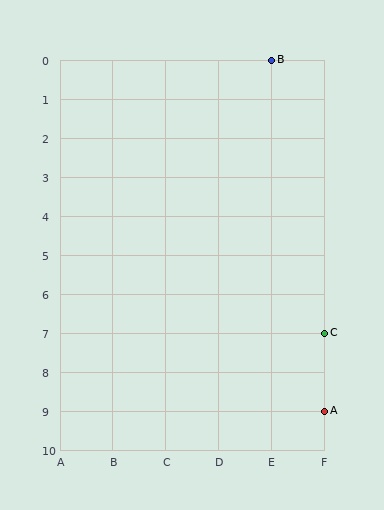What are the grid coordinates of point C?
Point C is at grid coordinates (F, 7).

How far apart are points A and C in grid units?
Points A and C are 2 rows apart.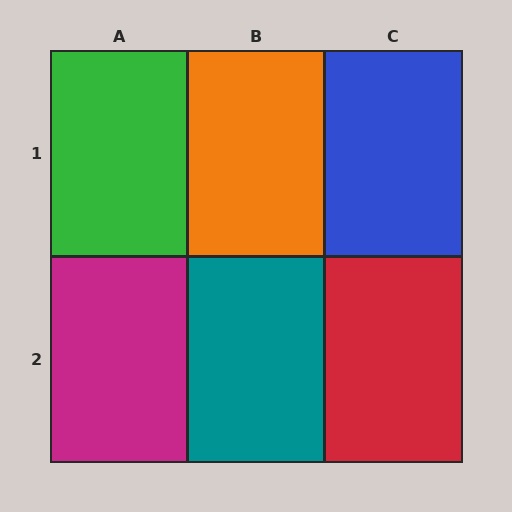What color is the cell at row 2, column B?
Teal.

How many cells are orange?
1 cell is orange.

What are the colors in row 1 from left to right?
Green, orange, blue.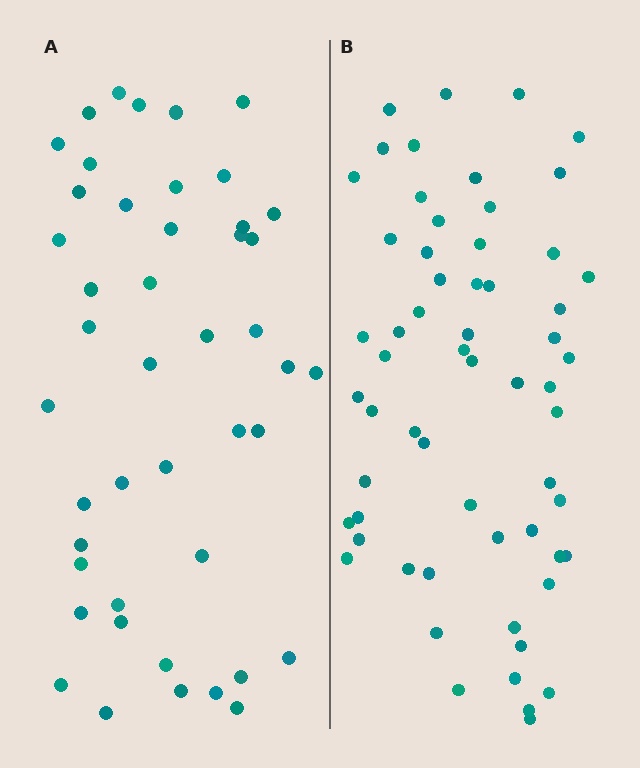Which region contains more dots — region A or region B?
Region B (the right region) has more dots.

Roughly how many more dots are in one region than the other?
Region B has approximately 15 more dots than region A.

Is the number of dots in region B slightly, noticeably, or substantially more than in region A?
Region B has noticeably more, but not dramatically so. The ratio is roughly 1.3 to 1.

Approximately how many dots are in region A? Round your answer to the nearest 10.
About 40 dots. (The exact count is 45, which rounds to 40.)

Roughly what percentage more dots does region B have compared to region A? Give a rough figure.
About 35% more.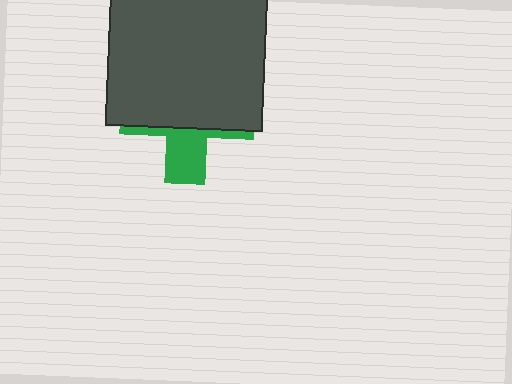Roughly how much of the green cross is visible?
A small part of it is visible (roughly 33%).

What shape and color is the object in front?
The object in front is a dark gray rectangle.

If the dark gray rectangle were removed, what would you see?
You would see the complete green cross.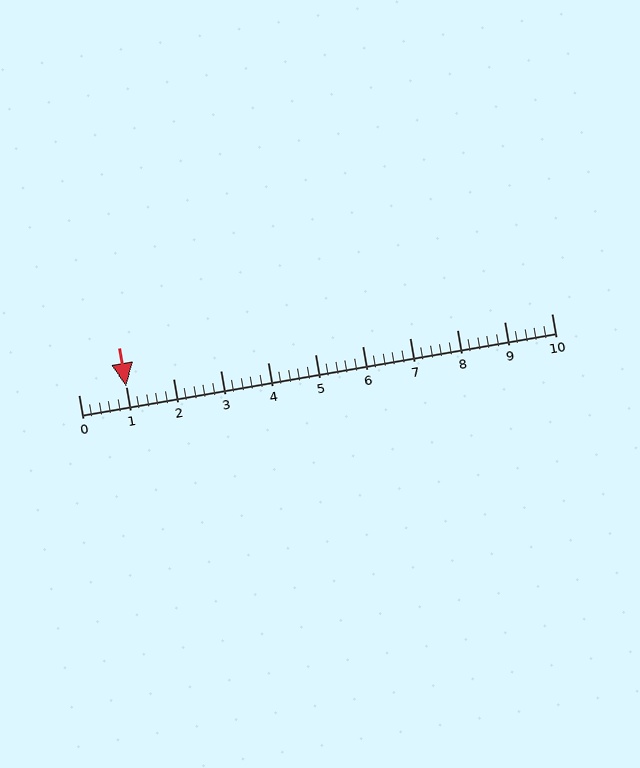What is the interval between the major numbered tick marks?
The major tick marks are spaced 1 units apart.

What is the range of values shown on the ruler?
The ruler shows values from 0 to 10.